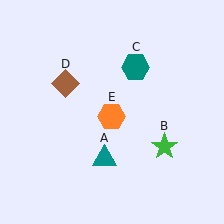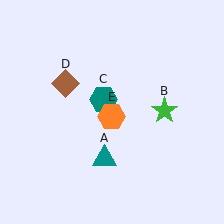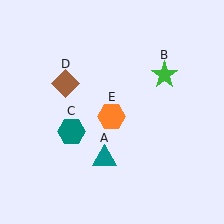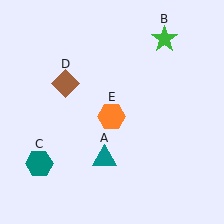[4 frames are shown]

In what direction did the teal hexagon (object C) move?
The teal hexagon (object C) moved down and to the left.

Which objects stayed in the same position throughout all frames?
Teal triangle (object A) and brown diamond (object D) and orange hexagon (object E) remained stationary.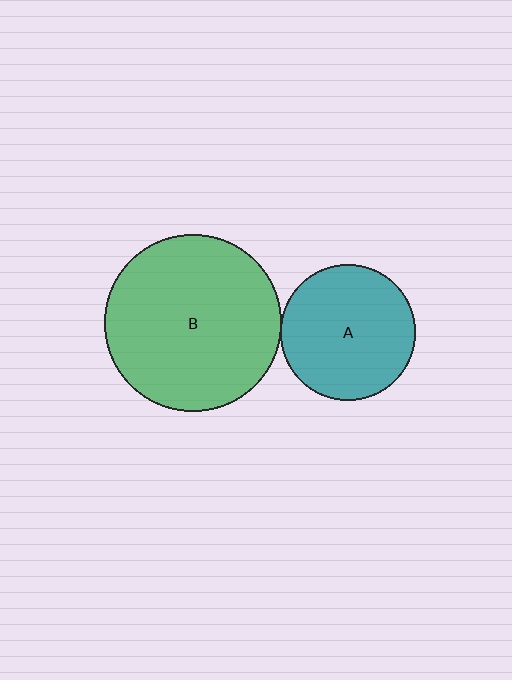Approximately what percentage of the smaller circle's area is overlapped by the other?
Approximately 5%.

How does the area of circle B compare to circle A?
Approximately 1.7 times.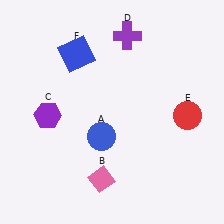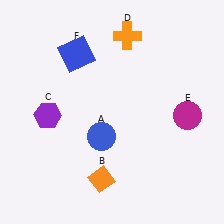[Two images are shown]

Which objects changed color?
B changed from pink to orange. D changed from purple to orange. E changed from red to magenta.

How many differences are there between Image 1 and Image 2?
There are 3 differences between the two images.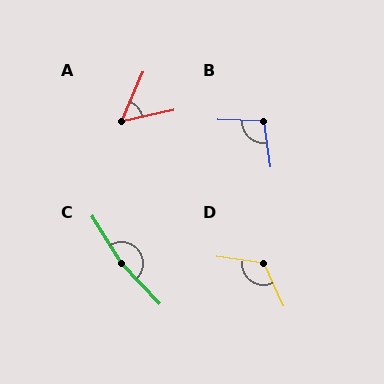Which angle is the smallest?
A, at approximately 54 degrees.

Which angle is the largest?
C, at approximately 169 degrees.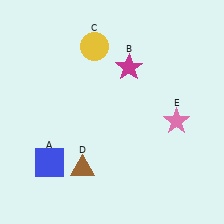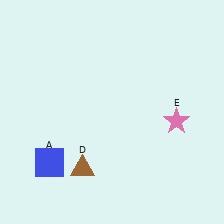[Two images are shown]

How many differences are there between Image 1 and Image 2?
There are 2 differences between the two images.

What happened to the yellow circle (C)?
The yellow circle (C) was removed in Image 2. It was in the top-left area of Image 1.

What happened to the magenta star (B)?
The magenta star (B) was removed in Image 2. It was in the top-right area of Image 1.